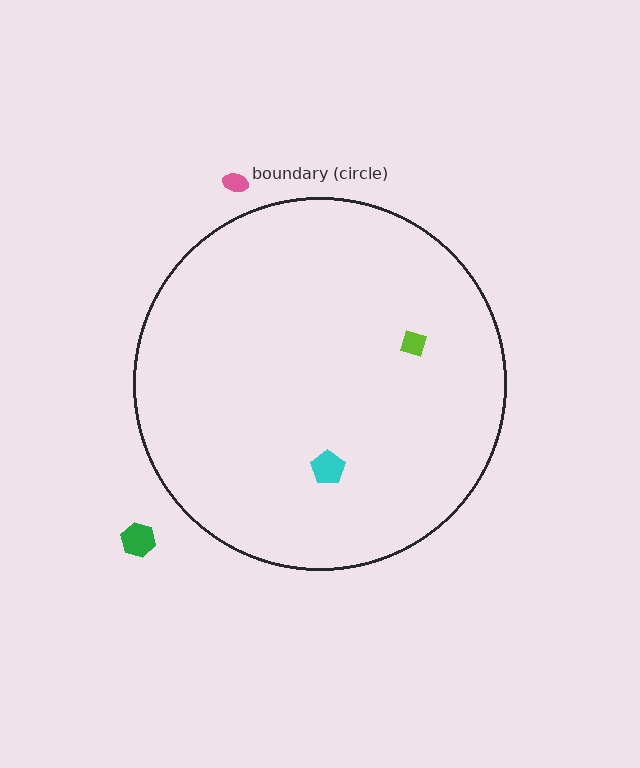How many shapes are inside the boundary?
2 inside, 2 outside.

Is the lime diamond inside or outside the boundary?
Inside.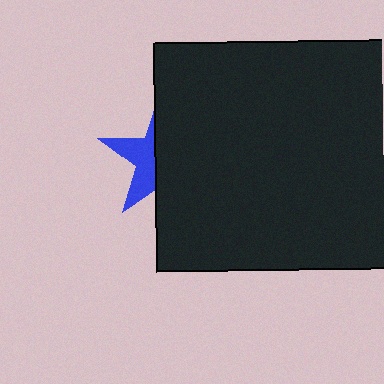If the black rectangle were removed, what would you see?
You would see the complete blue star.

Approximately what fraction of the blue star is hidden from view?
Roughly 61% of the blue star is hidden behind the black rectangle.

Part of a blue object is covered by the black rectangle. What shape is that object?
It is a star.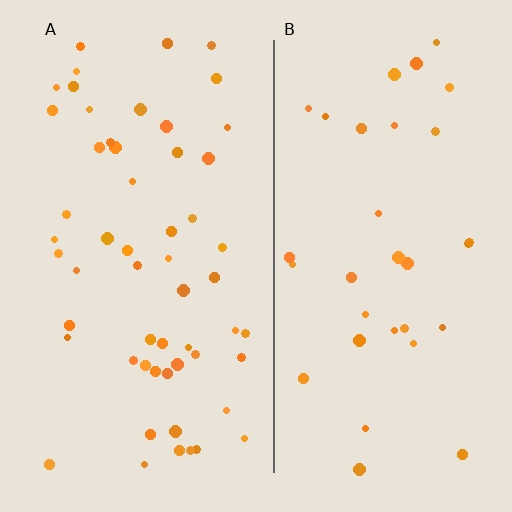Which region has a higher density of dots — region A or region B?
A (the left).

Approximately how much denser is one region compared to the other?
Approximately 1.7× — region A over region B.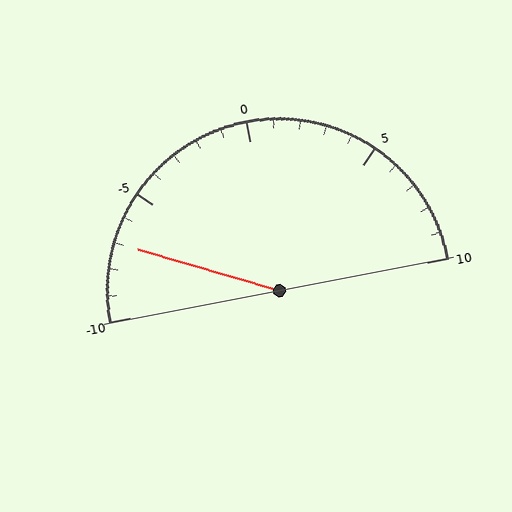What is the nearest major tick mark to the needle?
The nearest major tick mark is -5.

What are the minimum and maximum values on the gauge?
The gauge ranges from -10 to 10.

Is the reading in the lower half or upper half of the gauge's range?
The reading is in the lower half of the range (-10 to 10).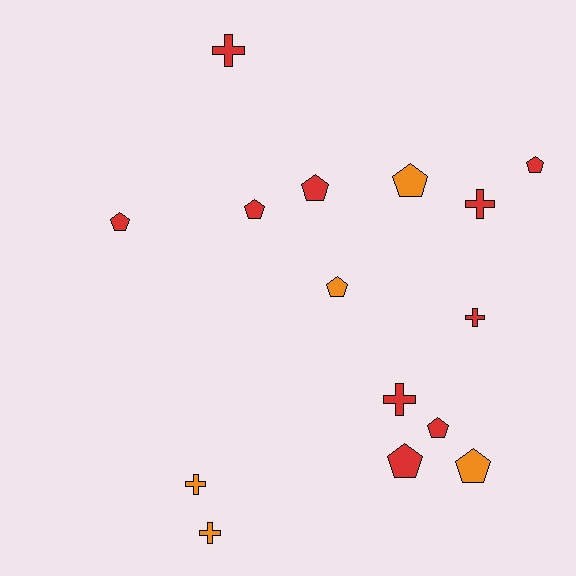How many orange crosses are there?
There are 2 orange crosses.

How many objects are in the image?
There are 15 objects.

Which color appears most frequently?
Red, with 10 objects.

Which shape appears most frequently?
Pentagon, with 9 objects.